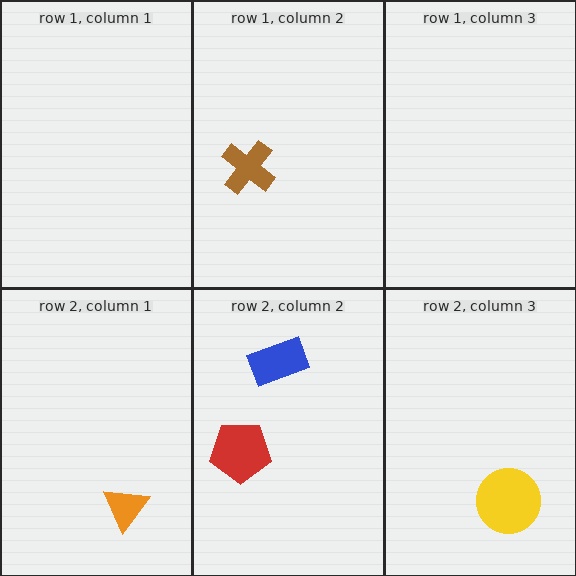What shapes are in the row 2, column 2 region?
The red pentagon, the blue rectangle.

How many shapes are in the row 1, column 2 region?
1.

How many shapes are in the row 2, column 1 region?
1.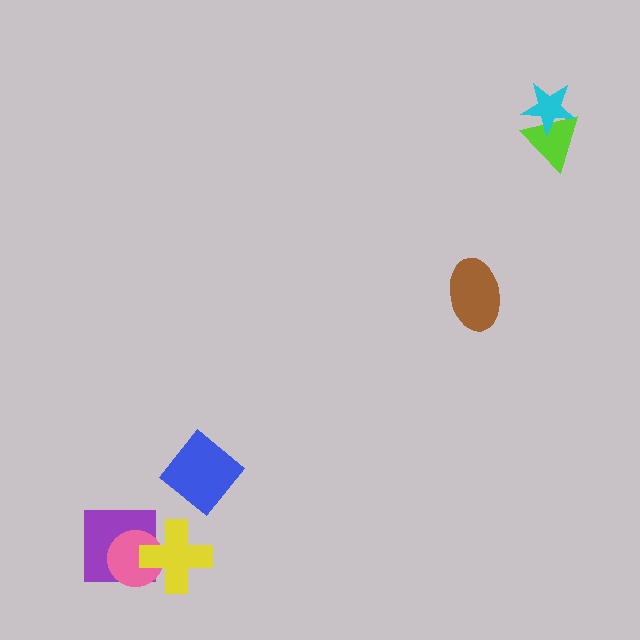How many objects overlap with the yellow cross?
2 objects overlap with the yellow cross.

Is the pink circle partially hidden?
Yes, it is partially covered by another shape.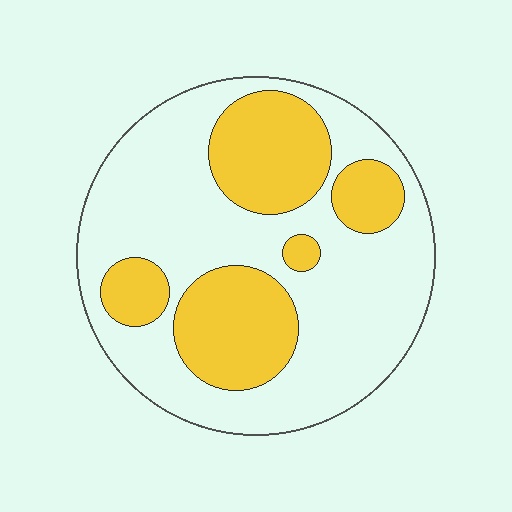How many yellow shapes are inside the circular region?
5.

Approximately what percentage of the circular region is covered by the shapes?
Approximately 35%.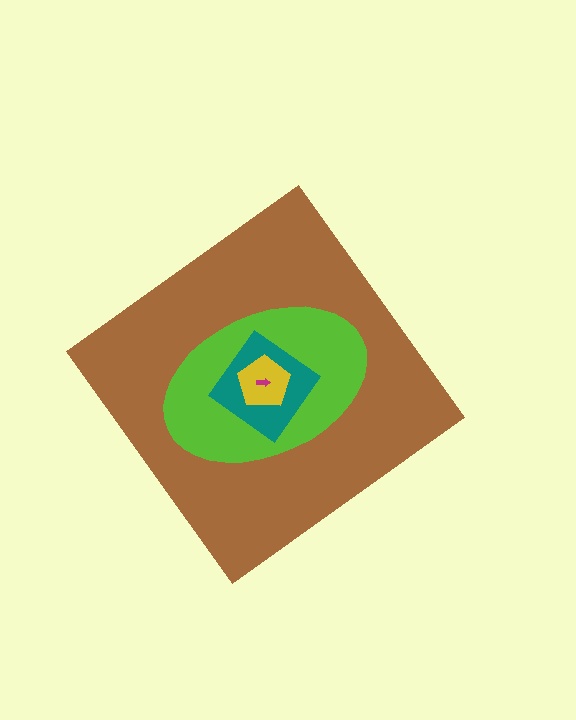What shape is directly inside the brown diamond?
The lime ellipse.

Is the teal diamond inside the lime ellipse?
Yes.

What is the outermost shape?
The brown diamond.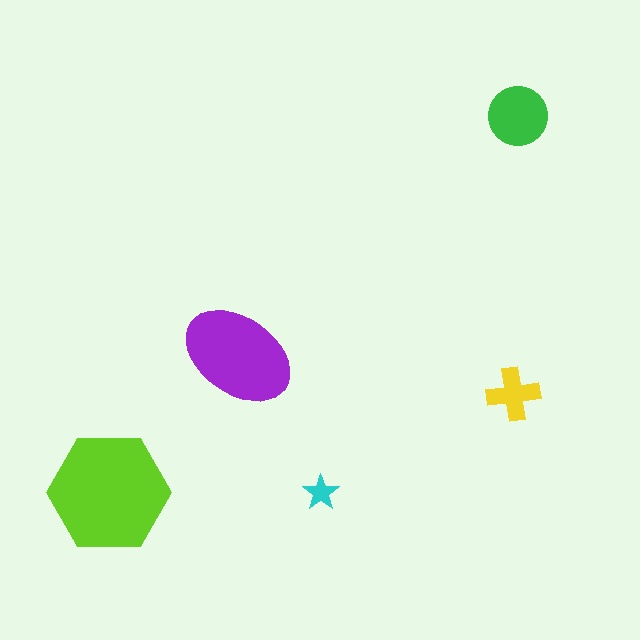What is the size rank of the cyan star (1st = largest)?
5th.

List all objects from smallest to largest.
The cyan star, the yellow cross, the green circle, the purple ellipse, the lime hexagon.